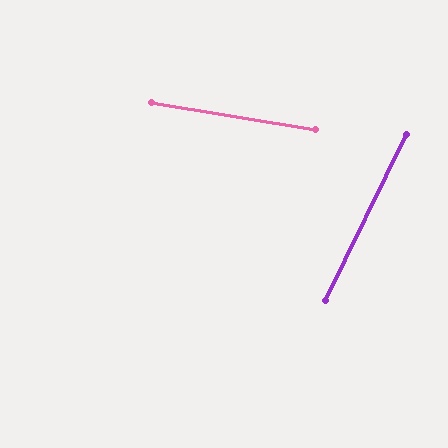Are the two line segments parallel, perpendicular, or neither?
Neither parallel nor perpendicular — they differ by about 74°.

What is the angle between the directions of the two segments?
Approximately 74 degrees.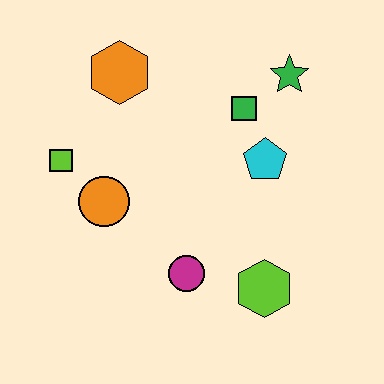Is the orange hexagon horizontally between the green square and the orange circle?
Yes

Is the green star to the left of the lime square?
No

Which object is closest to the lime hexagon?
The magenta circle is closest to the lime hexagon.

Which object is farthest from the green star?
The lime square is farthest from the green star.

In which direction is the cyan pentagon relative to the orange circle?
The cyan pentagon is to the right of the orange circle.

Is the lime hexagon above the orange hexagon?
No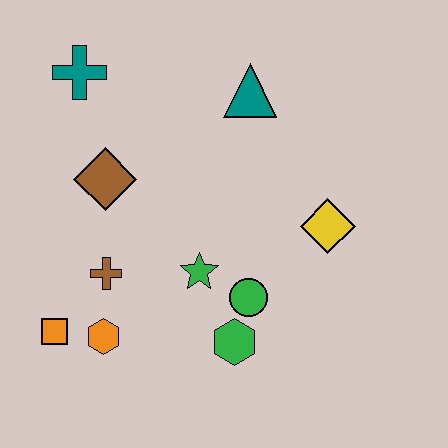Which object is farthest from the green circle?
The teal cross is farthest from the green circle.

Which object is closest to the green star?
The green circle is closest to the green star.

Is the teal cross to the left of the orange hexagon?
Yes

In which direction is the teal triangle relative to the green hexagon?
The teal triangle is above the green hexagon.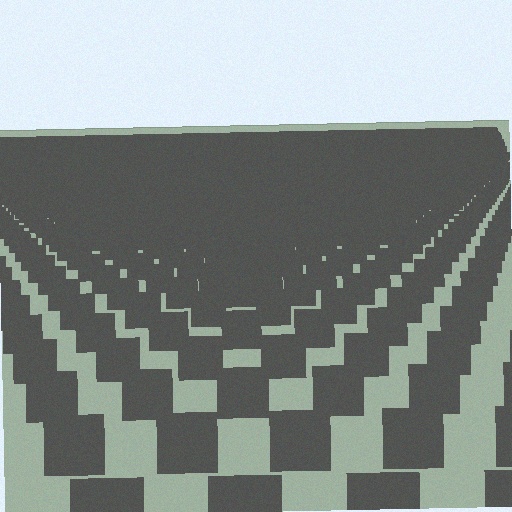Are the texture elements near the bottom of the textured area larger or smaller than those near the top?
Larger. Near the bottom, elements are closer to the viewer and appear at a bigger on-screen size.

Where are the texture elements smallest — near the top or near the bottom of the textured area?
Near the top.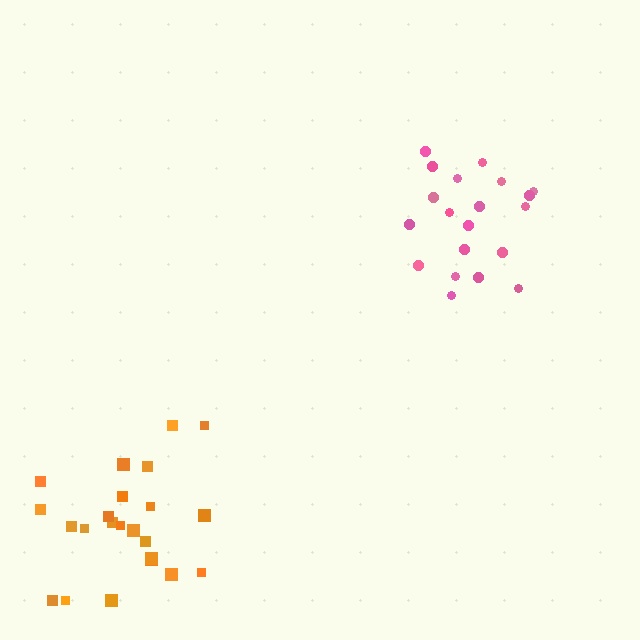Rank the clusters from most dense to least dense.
pink, orange.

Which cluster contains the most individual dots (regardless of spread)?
Orange (23).